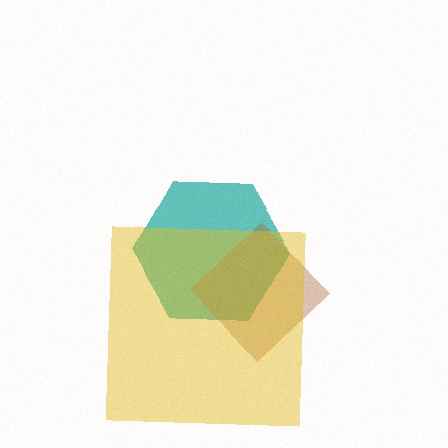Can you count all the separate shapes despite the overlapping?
Yes, there are 3 separate shapes.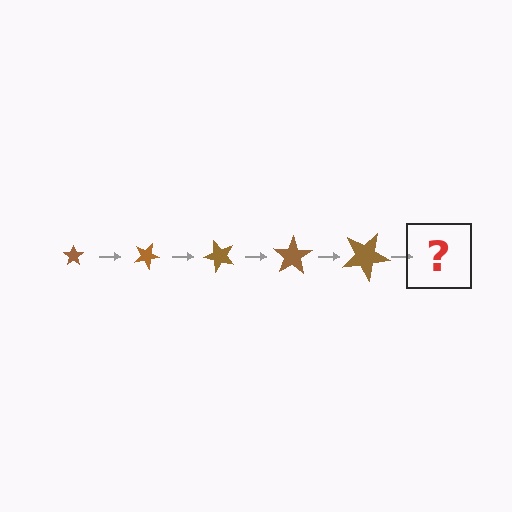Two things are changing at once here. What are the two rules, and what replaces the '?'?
The two rules are that the star grows larger each step and it rotates 25 degrees each step. The '?' should be a star, larger than the previous one and rotated 125 degrees from the start.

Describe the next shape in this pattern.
It should be a star, larger than the previous one and rotated 125 degrees from the start.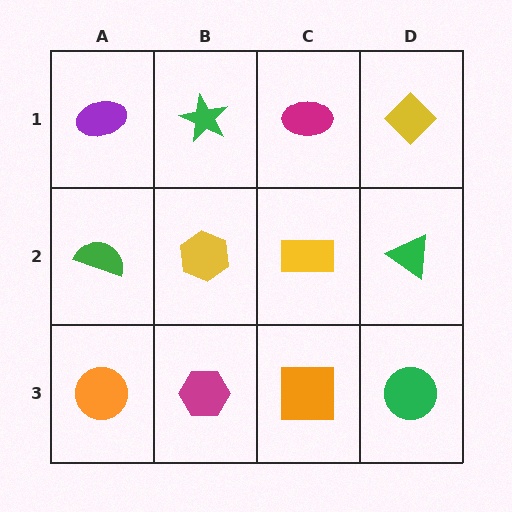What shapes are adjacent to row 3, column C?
A yellow rectangle (row 2, column C), a magenta hexagon (row 3, column B), a green circle (row 3, column D).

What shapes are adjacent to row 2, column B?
A green star (row 1, column B), a magenta hexagon (row 3, column B), a green semicircle (row 2, column A), a yellow rectangle (row 2, column C).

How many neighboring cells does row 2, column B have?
4.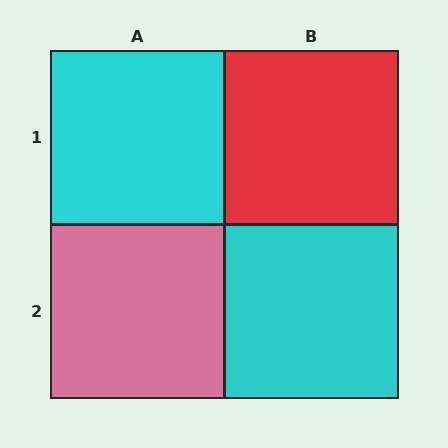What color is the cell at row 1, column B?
Red.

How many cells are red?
1 cell is red.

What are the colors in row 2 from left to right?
Pink, cyan.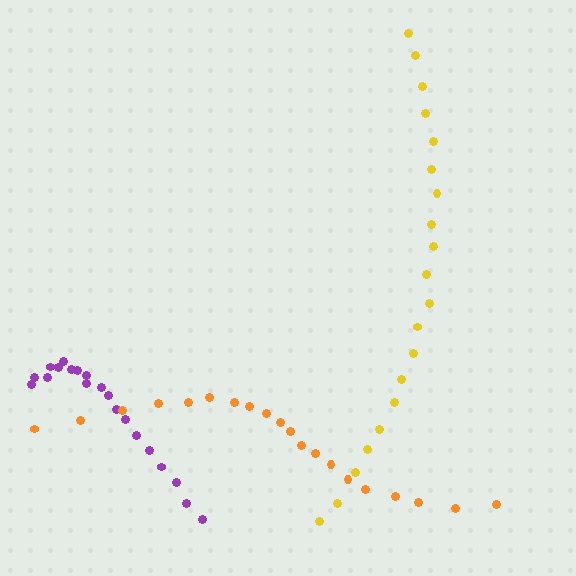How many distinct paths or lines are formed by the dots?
There are 3 distinct paths.